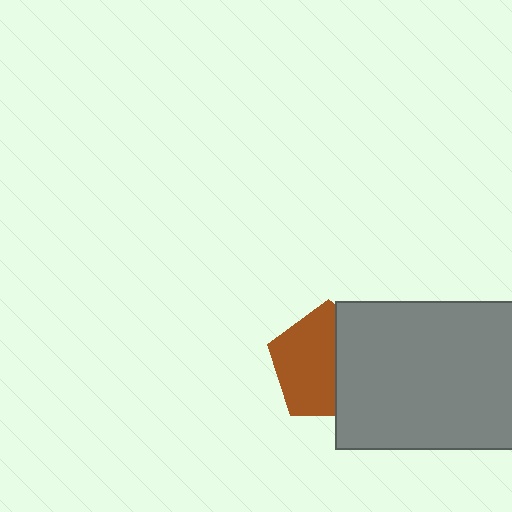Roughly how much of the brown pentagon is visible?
About half of it is visible (roughly 59%).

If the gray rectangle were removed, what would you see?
You would see the complete brown pentagon.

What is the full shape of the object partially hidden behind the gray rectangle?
The partially hidden object is a brown pentagon.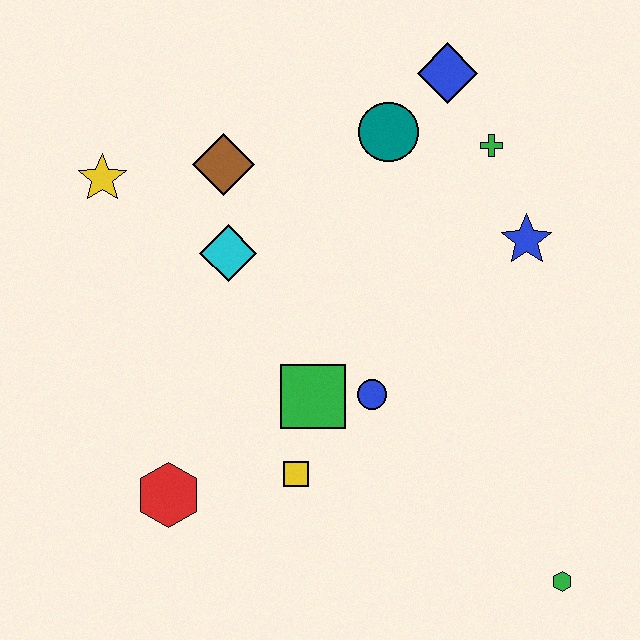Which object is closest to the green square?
The blue circle is closest to the green square.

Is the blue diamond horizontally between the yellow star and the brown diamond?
No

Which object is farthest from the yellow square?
The blue diamond is farthest from the yellow square.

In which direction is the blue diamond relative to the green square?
The blue diamond is above the green square.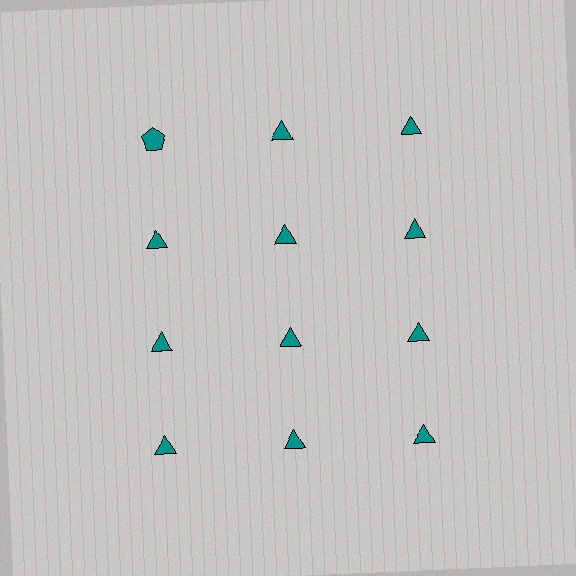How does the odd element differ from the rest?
It has a different shape: pentagon instead of triangle.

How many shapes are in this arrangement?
There are 12 shapes arranged in a grid pattern.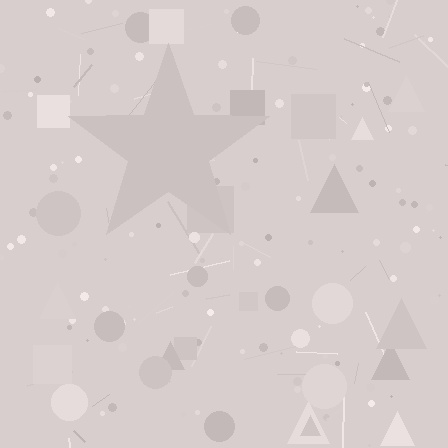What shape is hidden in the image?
A star is hidden in the image.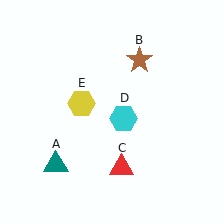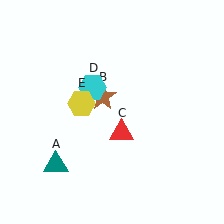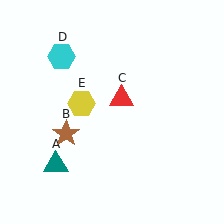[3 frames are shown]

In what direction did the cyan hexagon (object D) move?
The cyan hexagon (object D) moved up and to the left.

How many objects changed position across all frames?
3 objects changed position: brown star (object B), red triangle (object C), cyan hexagon (object D).